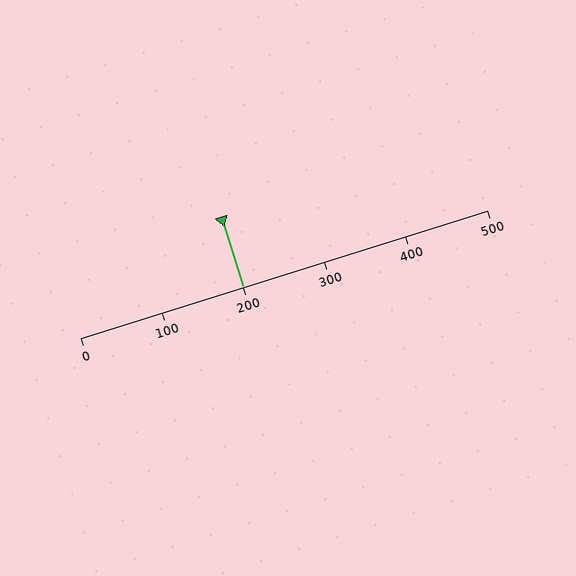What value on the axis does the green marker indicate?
The marker indicates approximately 200.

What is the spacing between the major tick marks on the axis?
The major ticks are spaced 100 apart.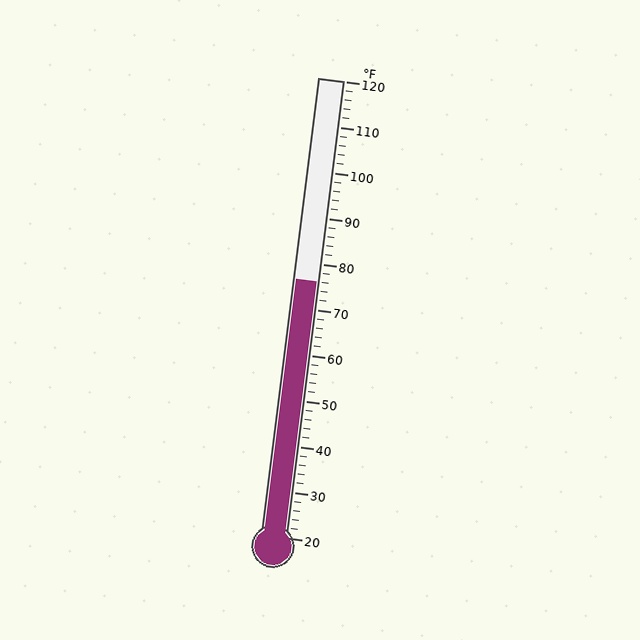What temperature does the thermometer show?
The thermometer shows approximately 76°F.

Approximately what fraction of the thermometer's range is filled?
The thermometer is filled to approximately 55% of its range.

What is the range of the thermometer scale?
The thermometer scale ranges from 20°F to 120°F.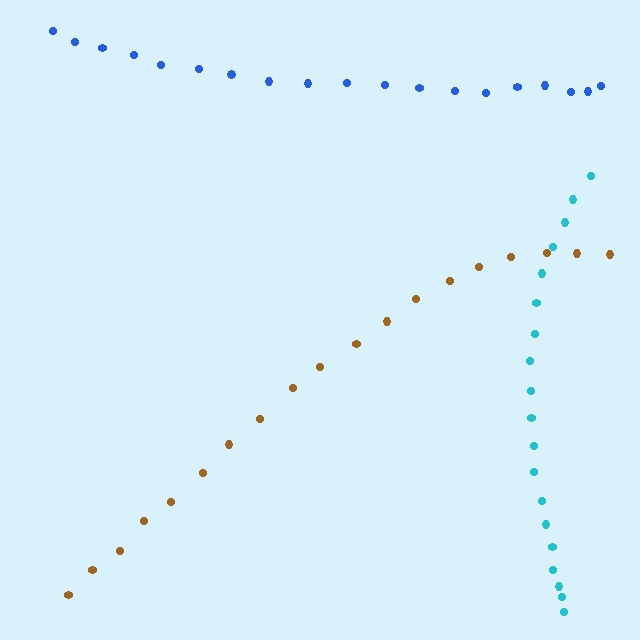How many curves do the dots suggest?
There are 3 distinct paths.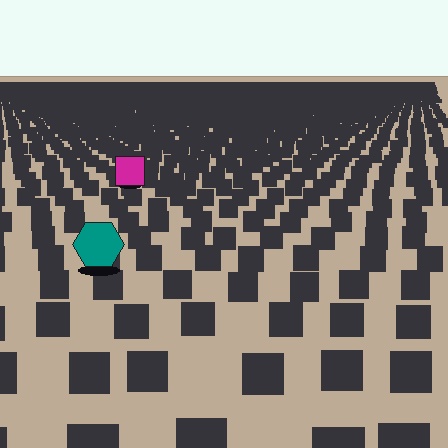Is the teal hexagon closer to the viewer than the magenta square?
Yes. The teal hexagon is closer — you can tell from the texture gradient: the ground texture is coarser near it.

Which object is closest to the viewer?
The teal hexagon is closest. The texture marks near it are larger and more spread out.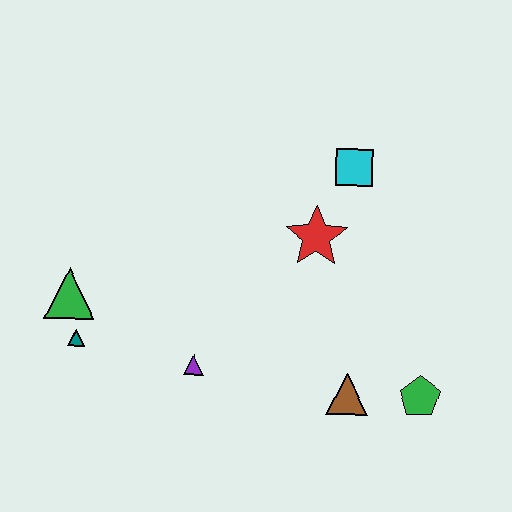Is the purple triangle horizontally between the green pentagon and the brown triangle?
No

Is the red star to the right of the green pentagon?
No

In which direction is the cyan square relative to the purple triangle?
The cyan square is above the purple triangle.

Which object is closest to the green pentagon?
The brown triangle is closest to the green pentagon.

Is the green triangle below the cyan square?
Yes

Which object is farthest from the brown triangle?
The green triangle is farthest from the brown triangle.